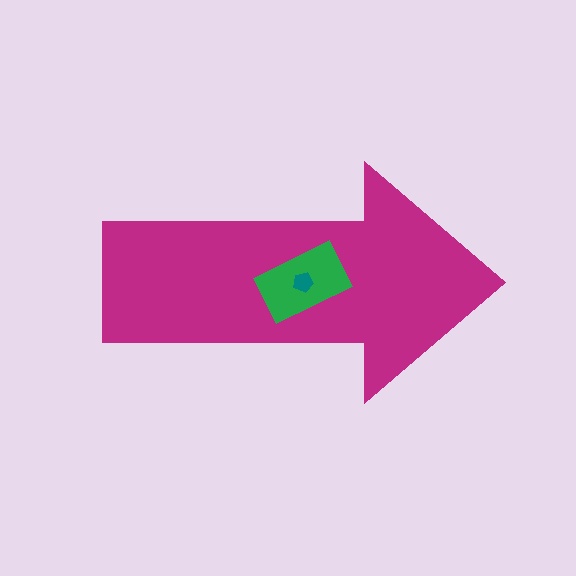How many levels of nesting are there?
3.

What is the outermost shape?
The magenta arrow.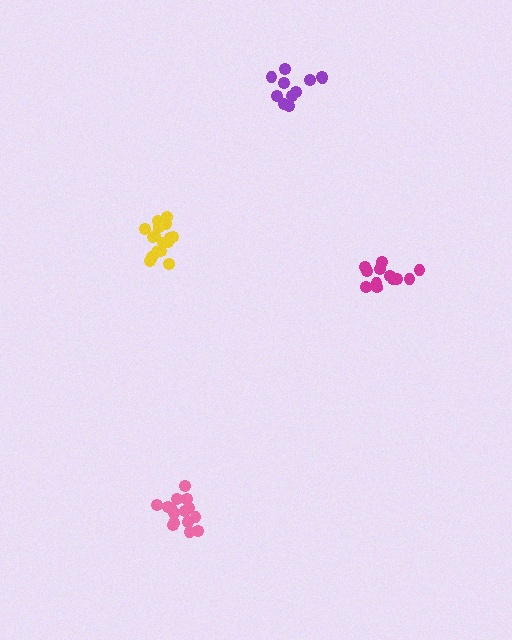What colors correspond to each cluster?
The clusters are colored: magenta, pink, yellow, purple.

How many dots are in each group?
Group 1: 12 dots, Group 2: 15 dots, Group 3: 16 dots, Group 4: 11 dots (54 total).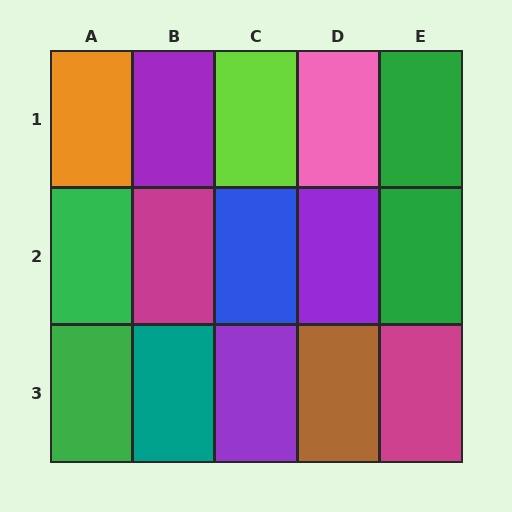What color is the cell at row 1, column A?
Orange.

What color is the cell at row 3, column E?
Magenta.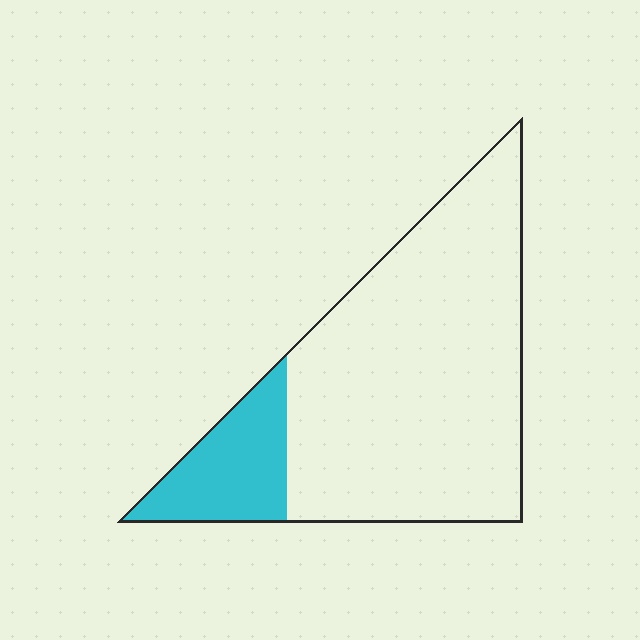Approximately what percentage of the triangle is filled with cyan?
Approximately 20%.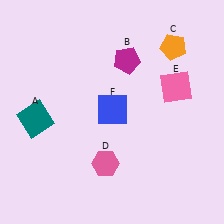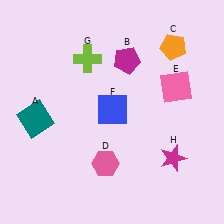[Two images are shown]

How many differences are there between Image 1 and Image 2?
There are 2 differences between the two images.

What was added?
A lime cross (G), a magenta star (H) were added in Image 2.